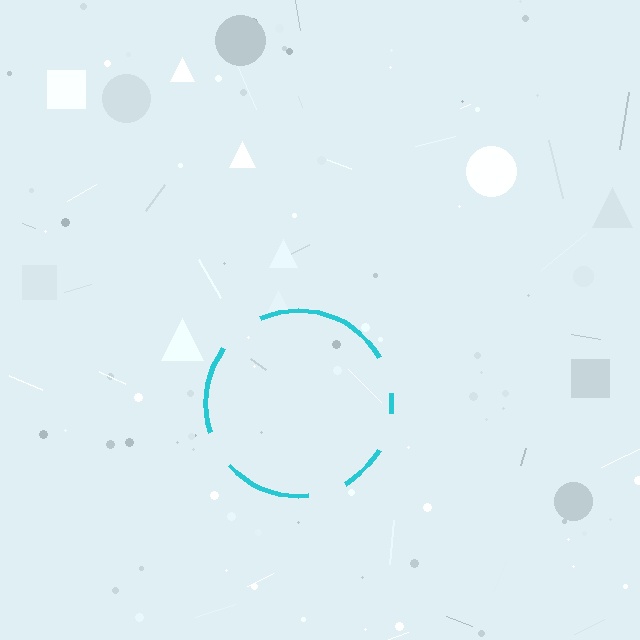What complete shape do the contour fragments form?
The contour fragments form a circle.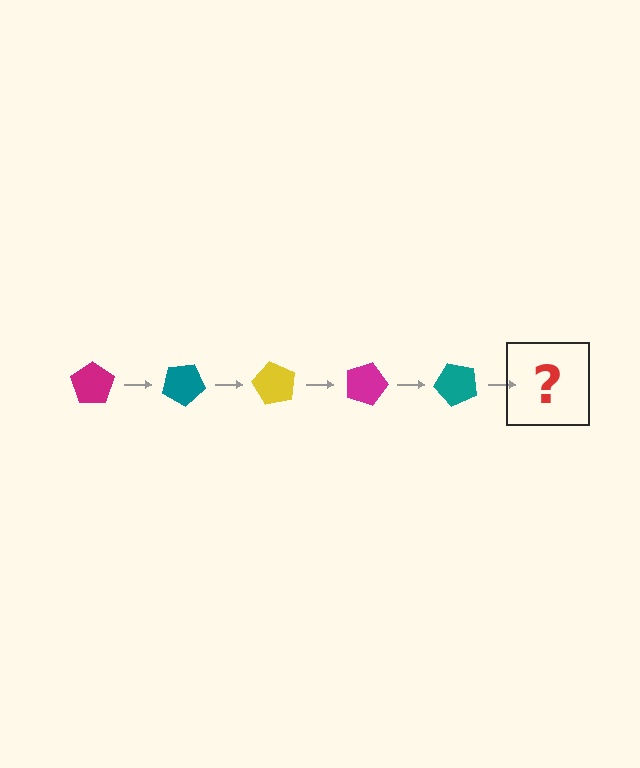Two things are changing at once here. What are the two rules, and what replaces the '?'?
The two rules are that it rotates 30 degrees each step and the color cycles through magenta, teal, and yellow. The '?' should be a yellow pentagon, rotated 150 degrees from the start.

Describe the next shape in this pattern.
It should be a yellow pentagon, rotated 150 degrees from the start.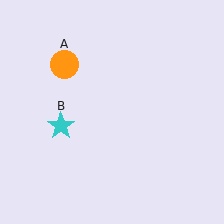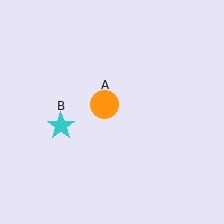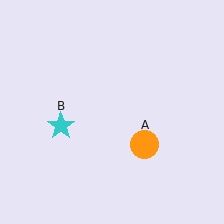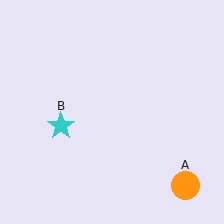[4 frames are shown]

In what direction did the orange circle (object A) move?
The orange circle (object A) moved down and to the right.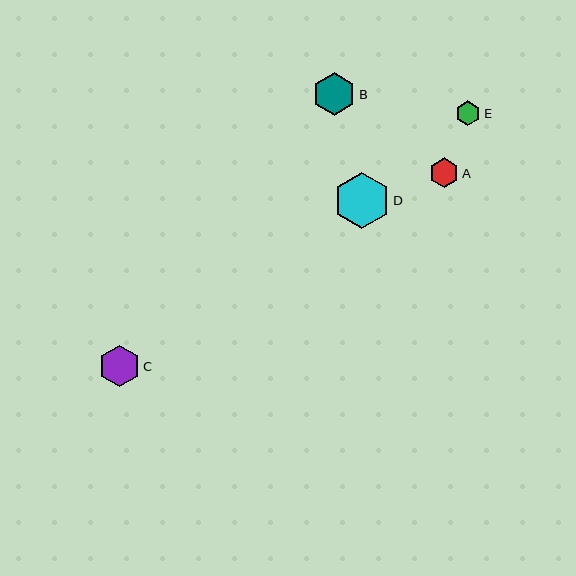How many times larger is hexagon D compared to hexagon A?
Hexagon D is approximately 1.9 times the size of hexagon A.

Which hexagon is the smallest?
Hexagon E is the smallest with a size of approximately 25 pixels.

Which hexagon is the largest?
Hexagon D is the largest with a size of approximately 56 pixels.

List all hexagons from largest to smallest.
From largest to smallest: D, B, C, A, E.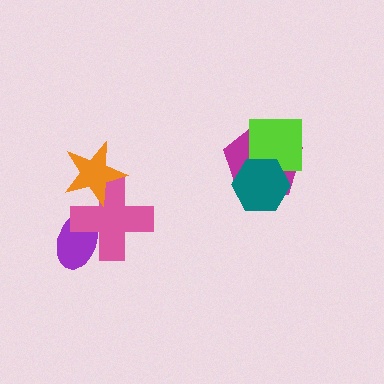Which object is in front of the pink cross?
The orange star is in front of the pink cross.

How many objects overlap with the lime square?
2 objects overlap with the lime square.